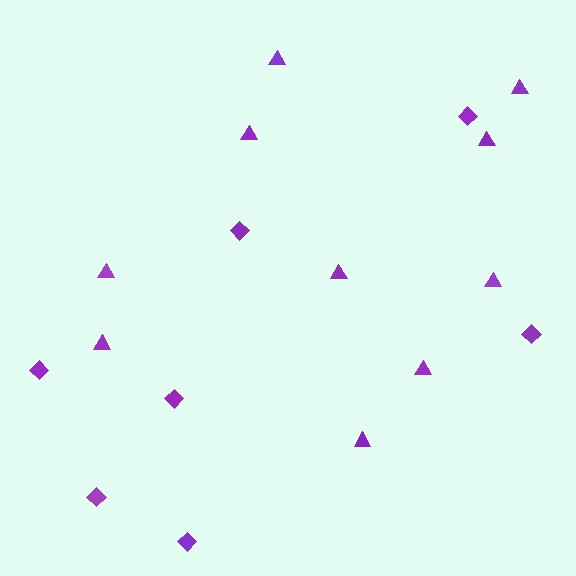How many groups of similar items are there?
There are 2 groups: one group of triangles (10) and one group of diamonds (7).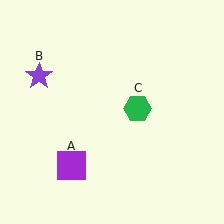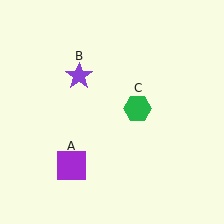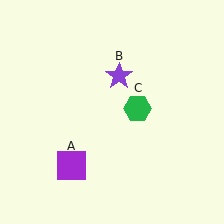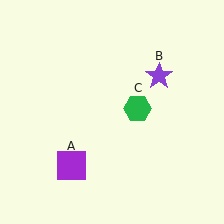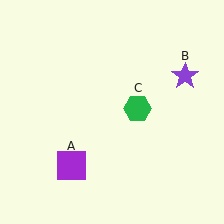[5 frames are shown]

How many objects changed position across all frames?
1 object changed position: purple star (object B).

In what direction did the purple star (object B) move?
The purple star (object B) moved right.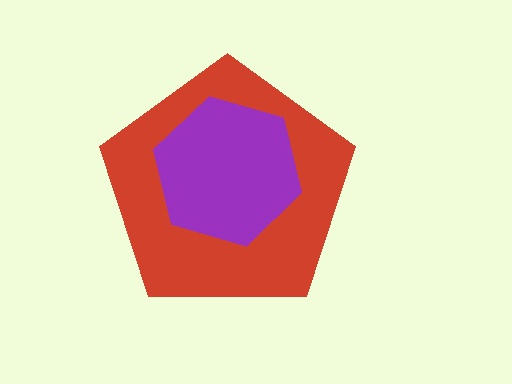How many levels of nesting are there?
2.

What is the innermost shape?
The purple hexagon.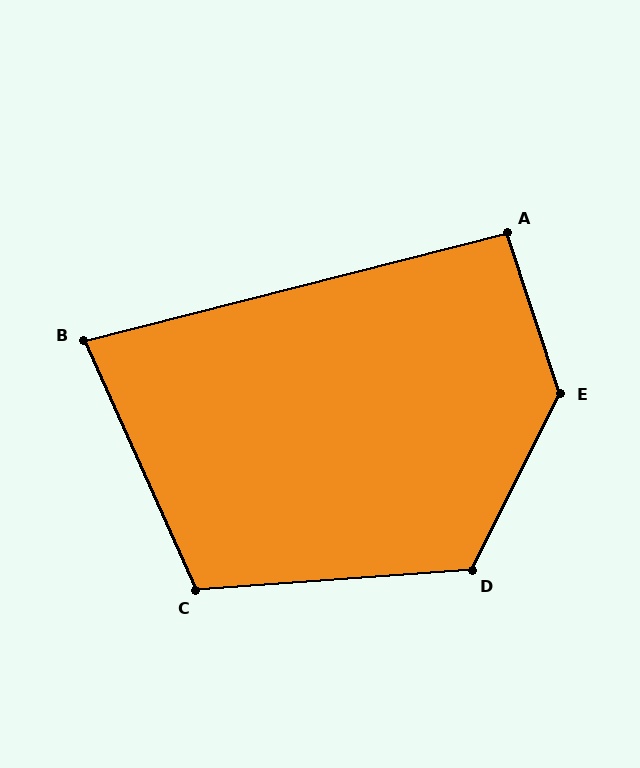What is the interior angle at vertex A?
Approximately 94 degrees (approximately right).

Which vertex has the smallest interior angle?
B, at approximately 80 degrees.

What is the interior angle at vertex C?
Approximately 110 degrees (obtuse).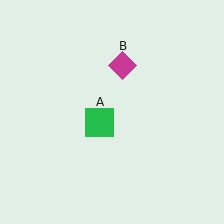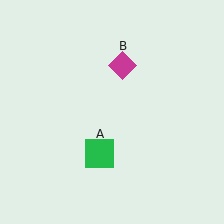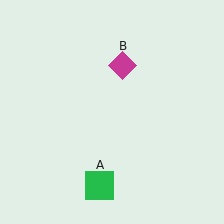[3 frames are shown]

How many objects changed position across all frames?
1 object changed position: green square (object A).